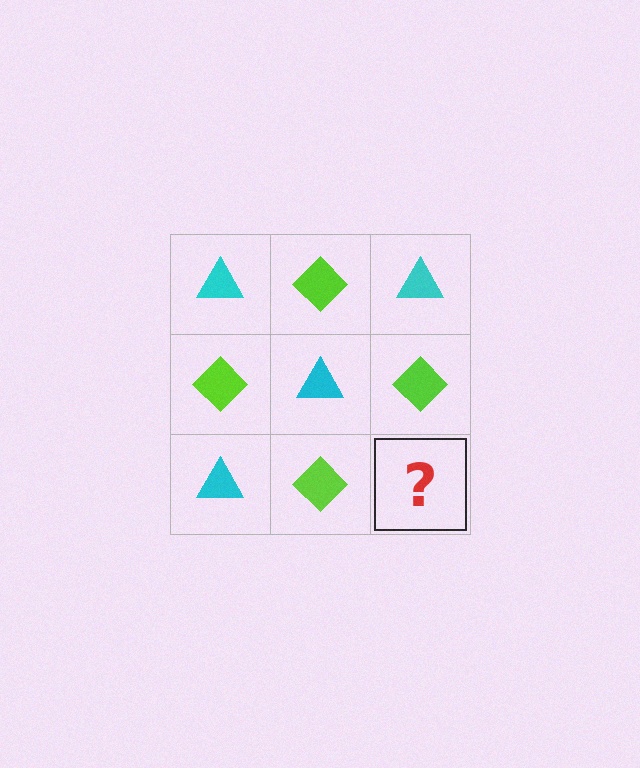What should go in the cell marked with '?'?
The missing cell should contain a cyan triangle.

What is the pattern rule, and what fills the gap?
The rule is that it alternates cyan triangle and lime diamond in a checkerboard pattern. The gap should be filled with a cyan triangle.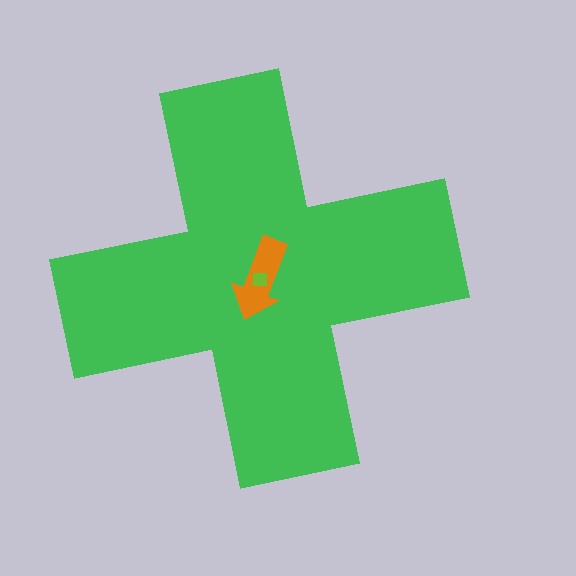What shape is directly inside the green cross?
The orange arrow.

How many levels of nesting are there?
3.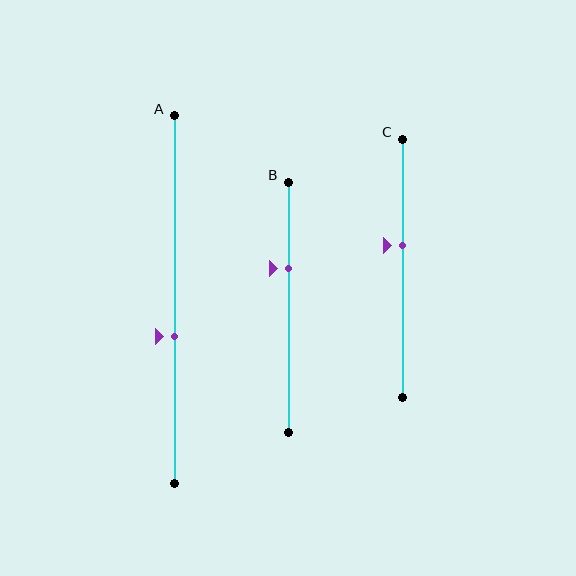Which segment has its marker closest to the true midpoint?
Segment C has its marker closest to the true midpoint.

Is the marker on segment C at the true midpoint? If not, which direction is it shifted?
No, the marker on segment C is shifted upward by about 9% of the segment length.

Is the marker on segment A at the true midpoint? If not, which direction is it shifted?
No, the marker on segment A is shifted downward by about 10% of the segment length.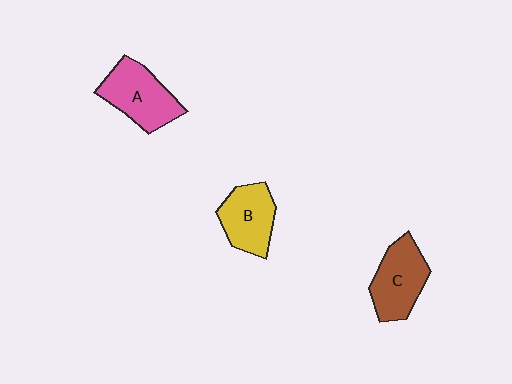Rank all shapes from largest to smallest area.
From largest to smallest: A (pink), C (brown), B (yellow).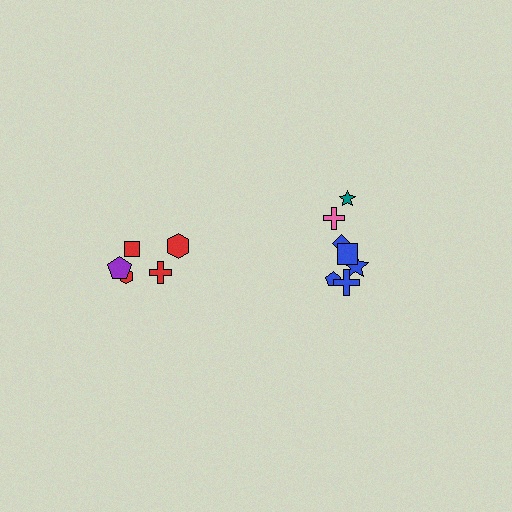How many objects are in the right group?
There are 7 objects.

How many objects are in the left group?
There are 5 objects.